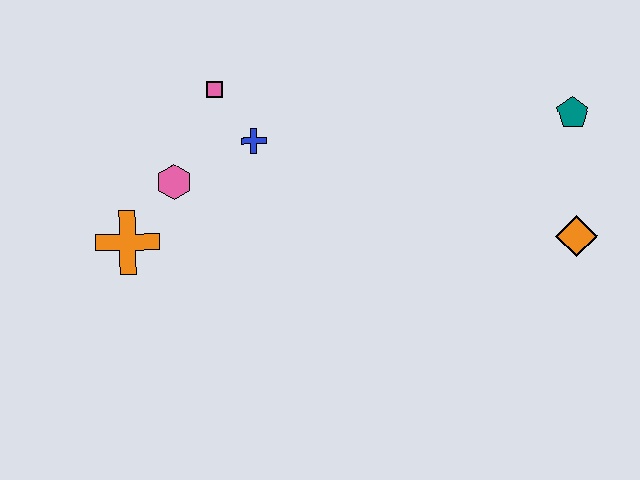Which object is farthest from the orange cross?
The teal pentagon is farthest from the orange cross.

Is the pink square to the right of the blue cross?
No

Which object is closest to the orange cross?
The pink hexagon is closest to the orange cross.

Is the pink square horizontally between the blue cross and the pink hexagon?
Yes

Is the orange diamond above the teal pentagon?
No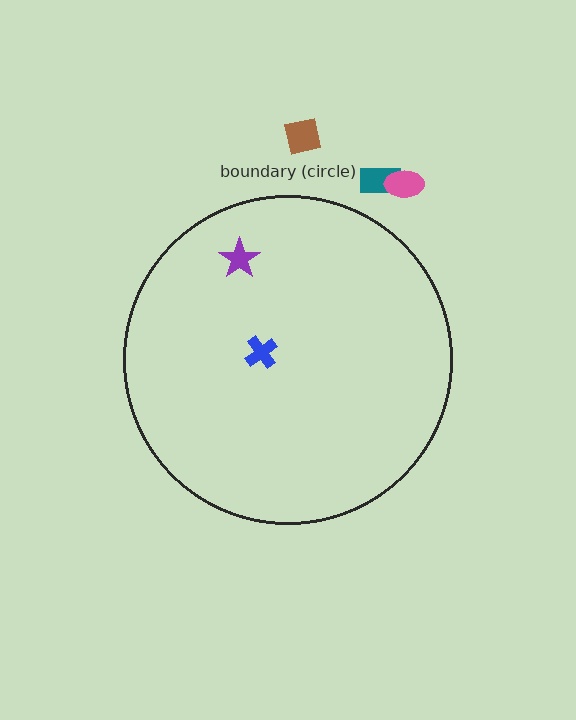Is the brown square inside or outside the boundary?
Outside.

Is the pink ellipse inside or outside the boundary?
Outside.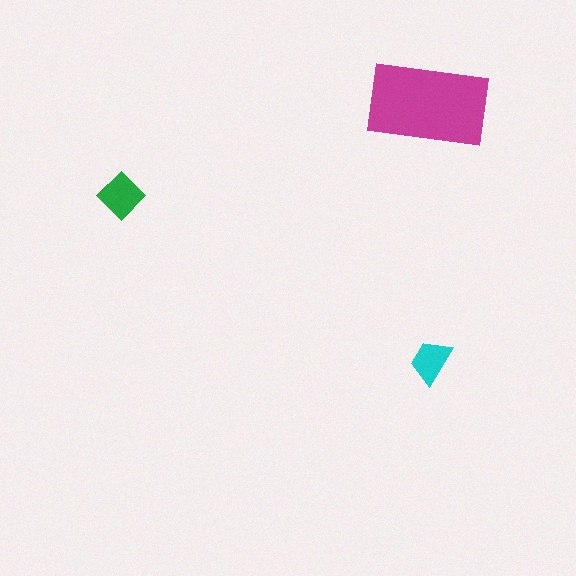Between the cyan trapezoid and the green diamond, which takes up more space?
The green diamond.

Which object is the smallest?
The cyan trapezoid.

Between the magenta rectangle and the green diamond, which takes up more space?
The magenta rectangle.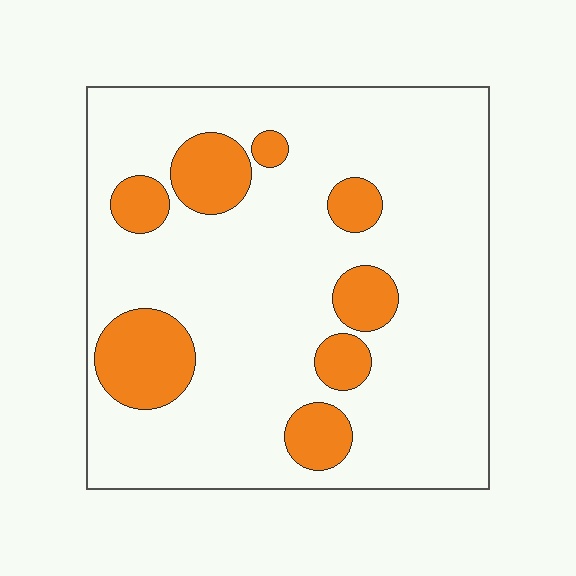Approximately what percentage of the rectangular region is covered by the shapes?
Approximately 20%.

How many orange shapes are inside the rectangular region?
8.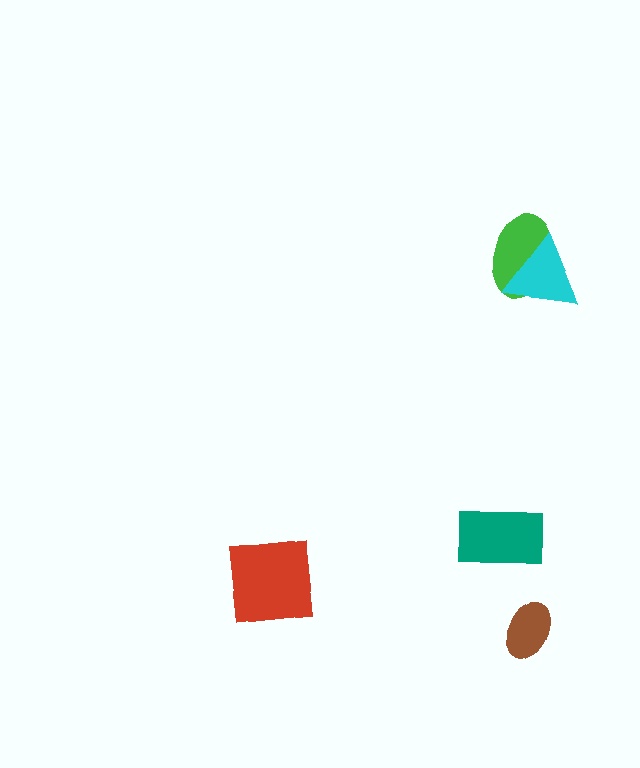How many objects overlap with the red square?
0 objects overlap with the red square.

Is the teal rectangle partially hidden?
No, no other shape covers it.